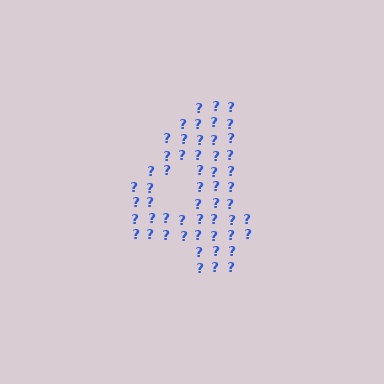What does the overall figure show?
The overall figure shows the digit 4.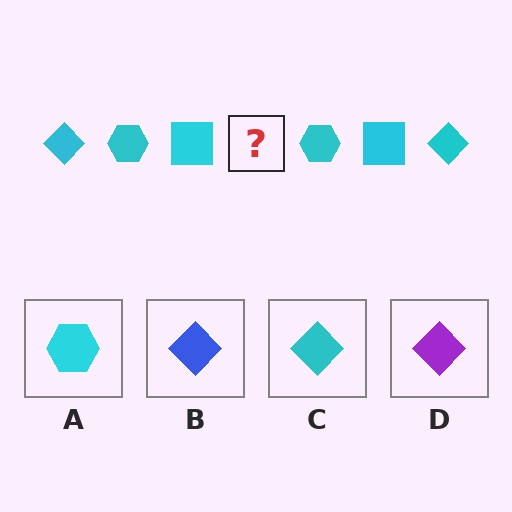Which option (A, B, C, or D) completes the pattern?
C.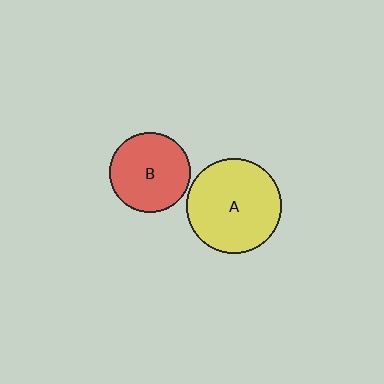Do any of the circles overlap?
No, none of the circles overlap.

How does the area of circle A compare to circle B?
Approximately 1.4 times.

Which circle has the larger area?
Circle A (yellow).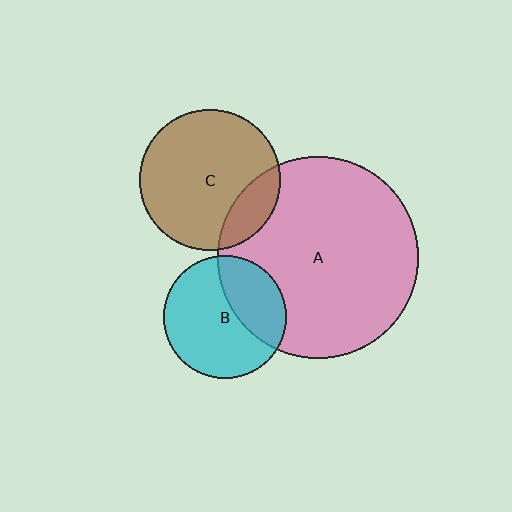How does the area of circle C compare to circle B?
Approximately 1.3 times.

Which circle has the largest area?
Circle A (pink).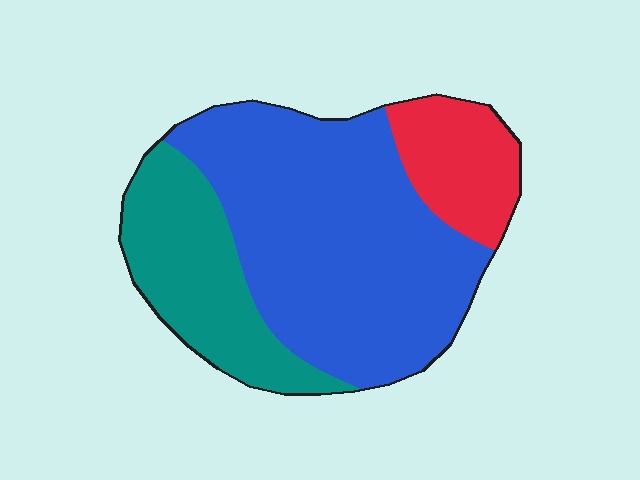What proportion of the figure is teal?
Teal takes up between a sixth and a third of the figure.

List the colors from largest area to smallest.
From largest to smallest: blue, teal, red.